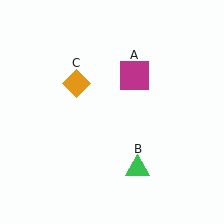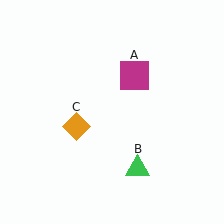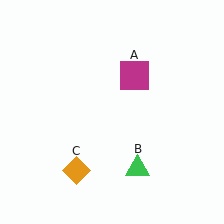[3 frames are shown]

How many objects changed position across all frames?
1 object changed position: orange diamond (object C).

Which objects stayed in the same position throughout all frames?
Magenta square (object A) and green triangle (object B) remained stationary.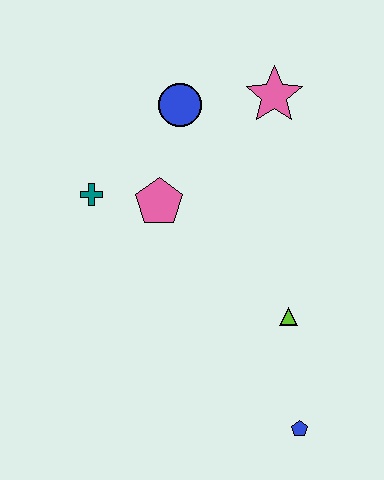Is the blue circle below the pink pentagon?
No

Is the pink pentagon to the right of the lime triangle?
No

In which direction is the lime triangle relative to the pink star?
The lime triangle is below the pink star.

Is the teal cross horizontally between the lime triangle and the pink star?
No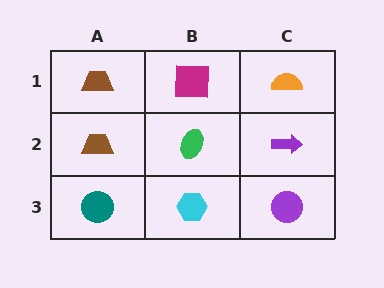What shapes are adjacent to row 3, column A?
A brown trapezoid (row 2, column A), a cyan hexagon (row 3, column B).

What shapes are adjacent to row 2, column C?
An orange semicircle (row 1, column C), a purple circle (row 3, column C), a green ellipse (row 2, column B).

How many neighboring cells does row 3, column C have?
2.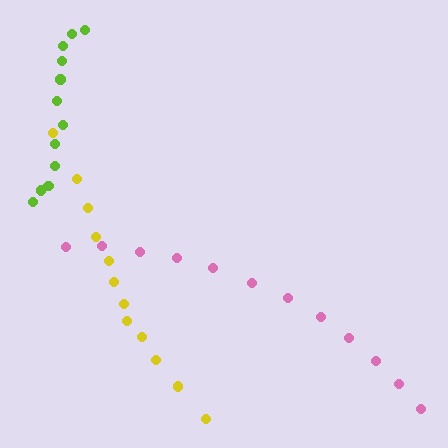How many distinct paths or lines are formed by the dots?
There are 3 distinct paths.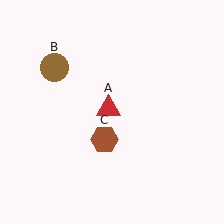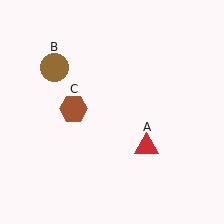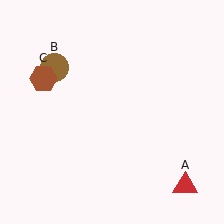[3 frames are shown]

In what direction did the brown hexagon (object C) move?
The brown hexagon (object C) moved up and to the left.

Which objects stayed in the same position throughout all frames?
Brown circle (object B) remained stationary.